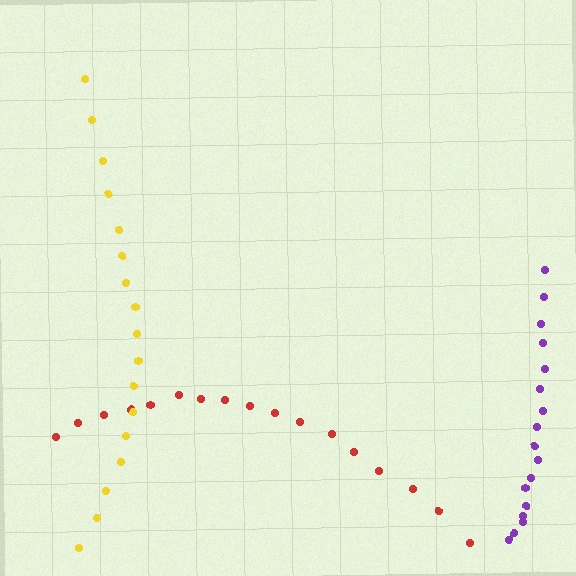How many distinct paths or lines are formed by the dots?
There are 3 distinct paths.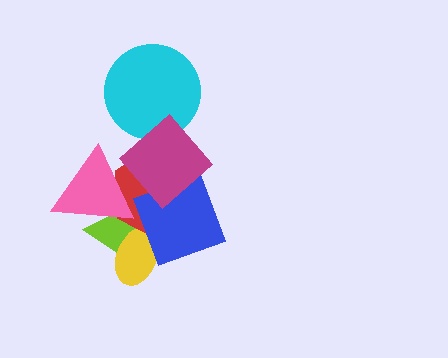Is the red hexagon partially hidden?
Yes, it is partially covered by another shape.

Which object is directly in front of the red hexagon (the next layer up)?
The blue square is directly in front of the red hexagon.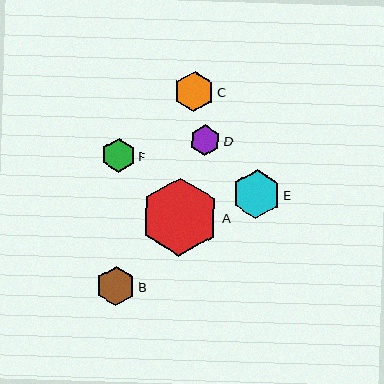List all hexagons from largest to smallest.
From largest to smallest: A, E, C, B, F, D.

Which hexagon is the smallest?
Hexagon D is the smallest with a size of approximately 30 pixels.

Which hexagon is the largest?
Hexagon A is the largest with a size of approximately 78 pixels.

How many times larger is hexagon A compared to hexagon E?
Hexagon A is approximately 1.6 times the size of hexagon E.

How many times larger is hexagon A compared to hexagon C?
Hexagon A is approximately 1.9 times the size of hexagon C.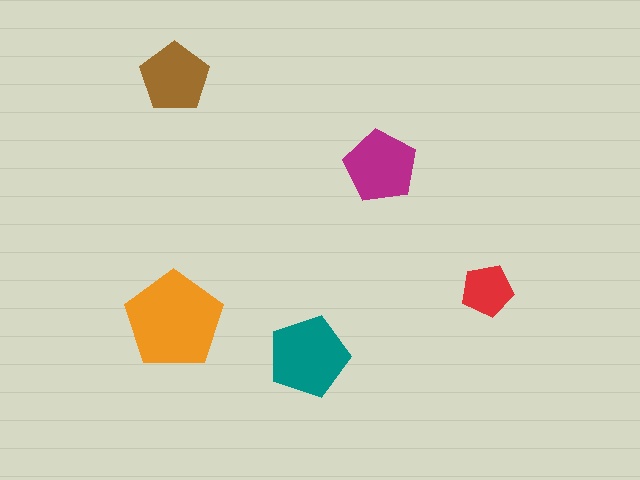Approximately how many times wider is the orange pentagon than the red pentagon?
About 2 times wider.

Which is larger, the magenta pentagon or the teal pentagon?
The teal one.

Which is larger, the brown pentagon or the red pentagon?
The brown one.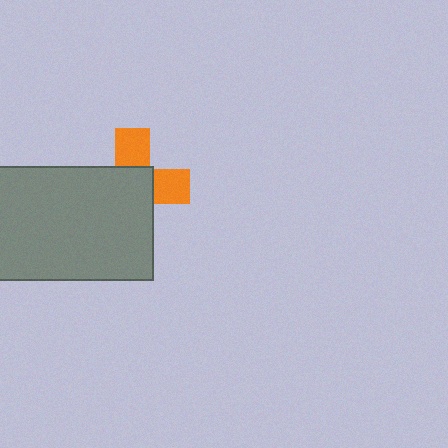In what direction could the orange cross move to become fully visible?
The orange cross could move toward the upper-right. That would shift it out from behind the gray rectangle entirely.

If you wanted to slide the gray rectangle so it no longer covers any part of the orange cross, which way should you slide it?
Slide it toward the lower-left — that is the most direct way to separate the two shapes.